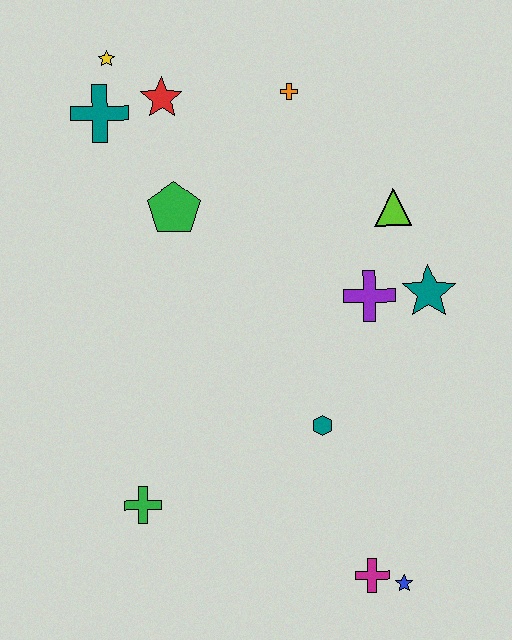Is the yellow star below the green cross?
No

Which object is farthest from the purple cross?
The yellow star is farthest from the purple cross.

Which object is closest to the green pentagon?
The red star is closest to the green pentagon.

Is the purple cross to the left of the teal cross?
No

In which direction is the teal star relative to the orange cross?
The teal star is below the orange cross.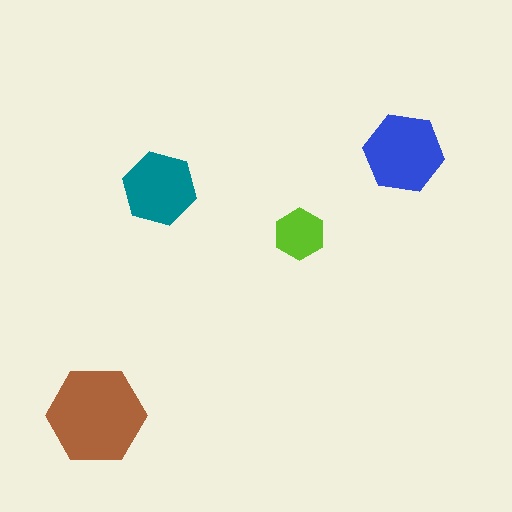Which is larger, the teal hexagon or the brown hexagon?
The brown one.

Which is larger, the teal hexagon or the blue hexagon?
The blue one.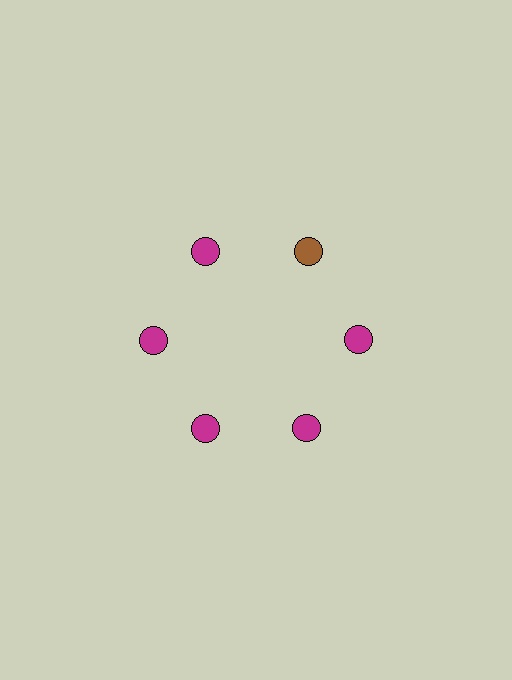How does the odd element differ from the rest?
It has a different color: brown instead of magenta.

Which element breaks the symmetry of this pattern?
The brown circle at roughly the 1 o'clock position breaks the symmetry. All other shapes are magenta circles.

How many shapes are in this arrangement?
There are 6 shapes arranged in a ring pattern.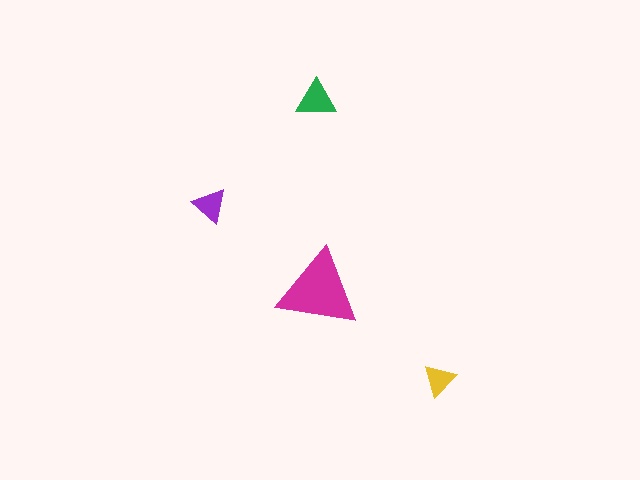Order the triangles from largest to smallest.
the magenta one, the green one, the purple one, the yellow one.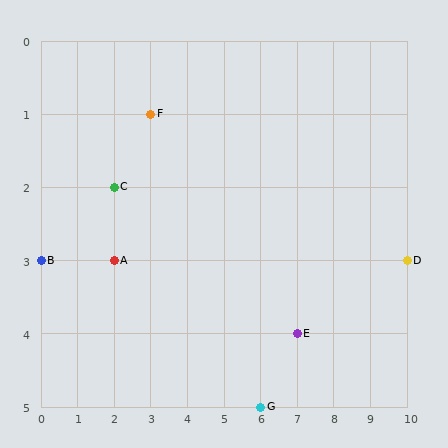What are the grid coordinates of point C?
Point C is at grid coordinates (2, 2).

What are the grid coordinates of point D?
Point D is at grid coordinates (10, 3).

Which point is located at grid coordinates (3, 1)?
Point F is at (3, 1).